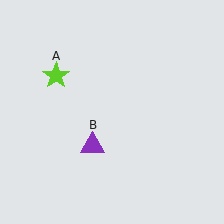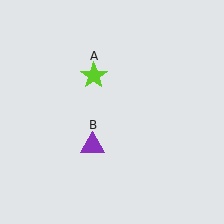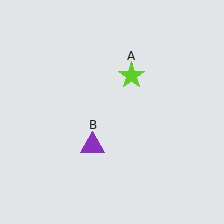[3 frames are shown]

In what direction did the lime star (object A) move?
The lime star (object A) moved right.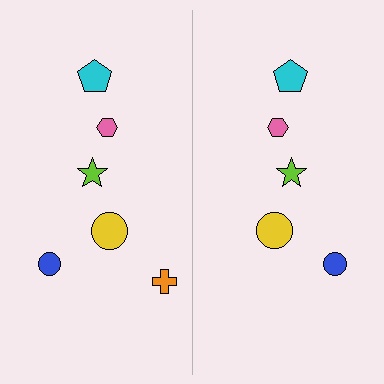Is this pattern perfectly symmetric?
No, the pattern is not perfectly symmetric. A orange cross is missing from the right side.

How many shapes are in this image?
There are 11 shapes in this image.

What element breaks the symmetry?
A orange cross is missing from the right side.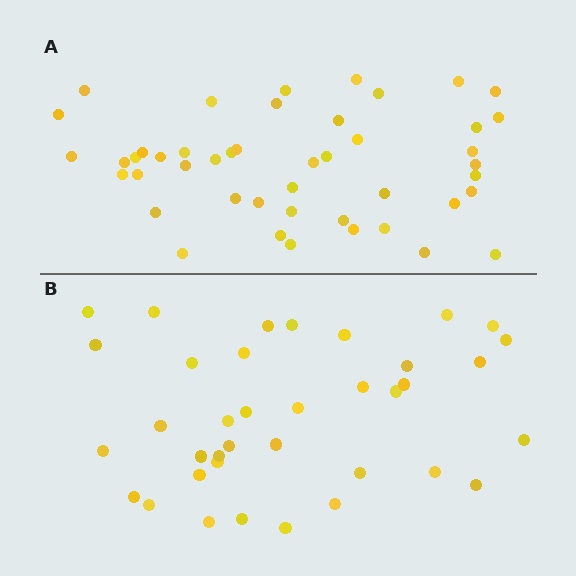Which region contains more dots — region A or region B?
Region A (the top region) has more dots.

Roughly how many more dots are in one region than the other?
Region A has roughly 8 or so more dots than region B.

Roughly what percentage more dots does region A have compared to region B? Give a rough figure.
About 25% more.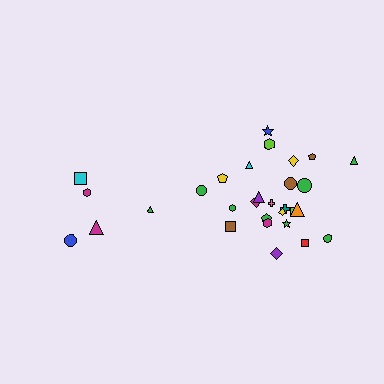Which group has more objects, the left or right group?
The right group.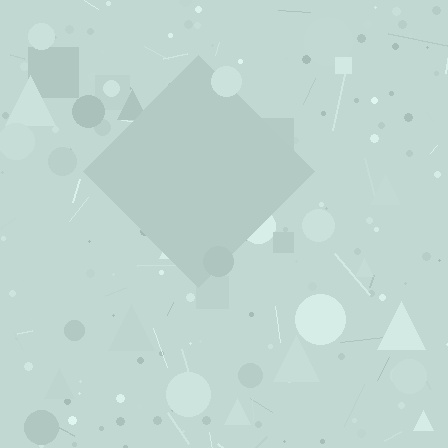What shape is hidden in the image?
A diamond is hidden in the image.